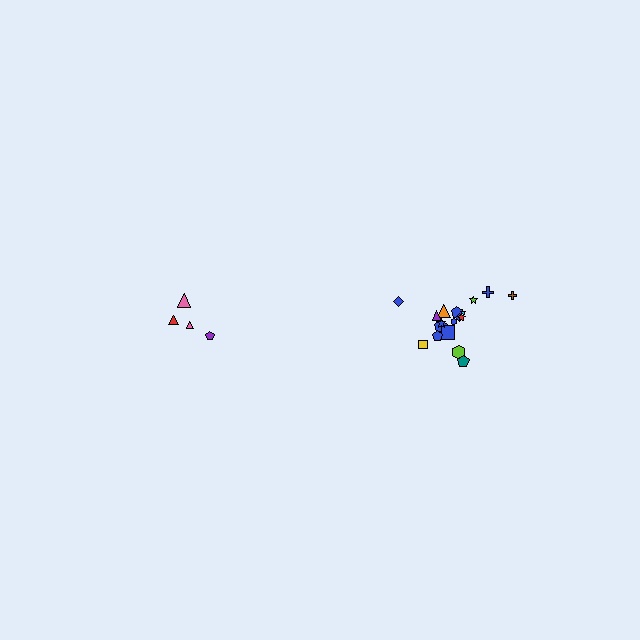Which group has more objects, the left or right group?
The right group.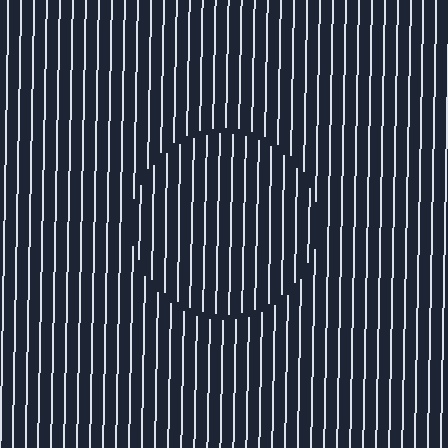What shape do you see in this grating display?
An illusory circle. The interior of the shape contains the same grating, shifted by half a period — the contour is defined by the phase discontinuity where line-ends from the inner and outer gratings abut.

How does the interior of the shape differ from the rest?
The interior of the shape contains the same grating, shifted by half a period — the contour is defined by the phase discontinuity where line-ends from the inner and outer gratings abut.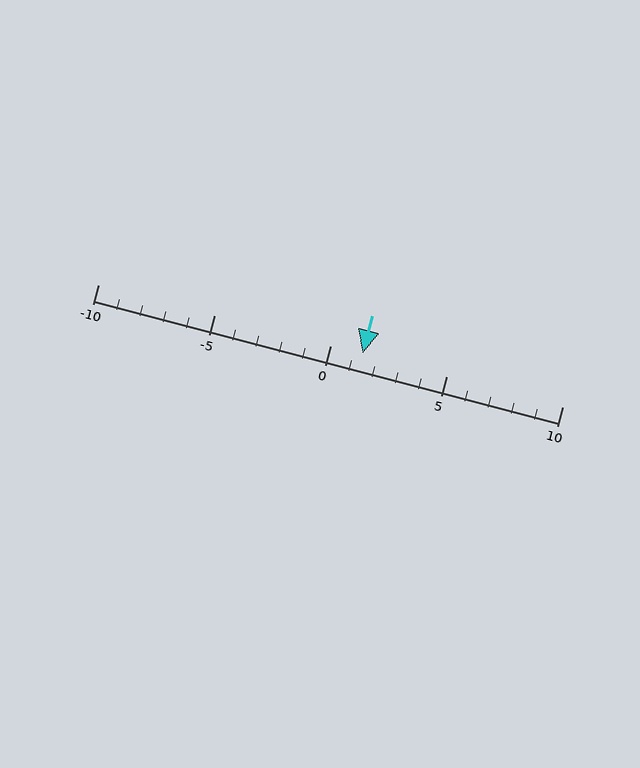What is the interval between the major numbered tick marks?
The major tick marks are spaced 5 units apart.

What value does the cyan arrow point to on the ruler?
The cyan arrow points to approximately 1.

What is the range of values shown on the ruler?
The ruler shows values from -10 to 10.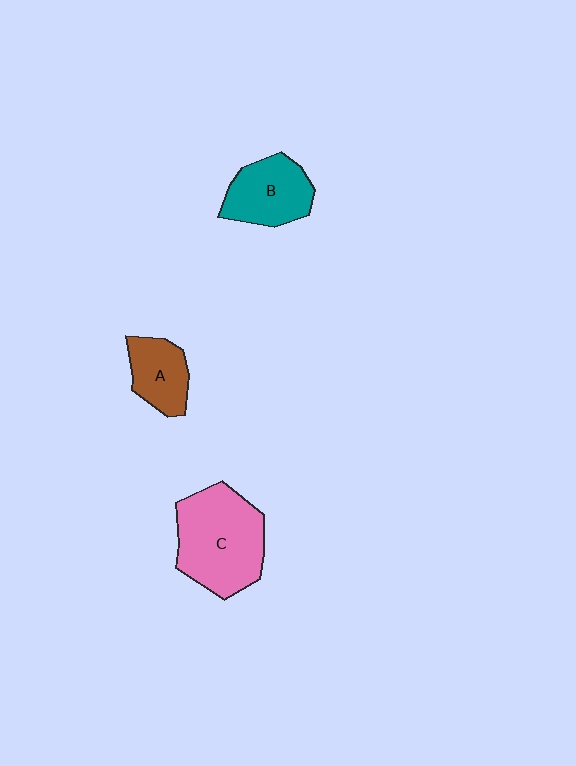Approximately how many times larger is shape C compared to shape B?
Approximately 1.6 times.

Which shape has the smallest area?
Shape A (brown).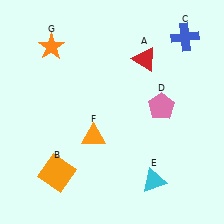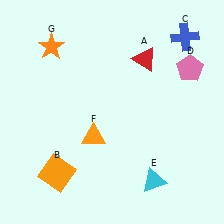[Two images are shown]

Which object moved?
The pink pentagon (D) moved up.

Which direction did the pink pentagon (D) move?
The pink pentagon (D) moved up.